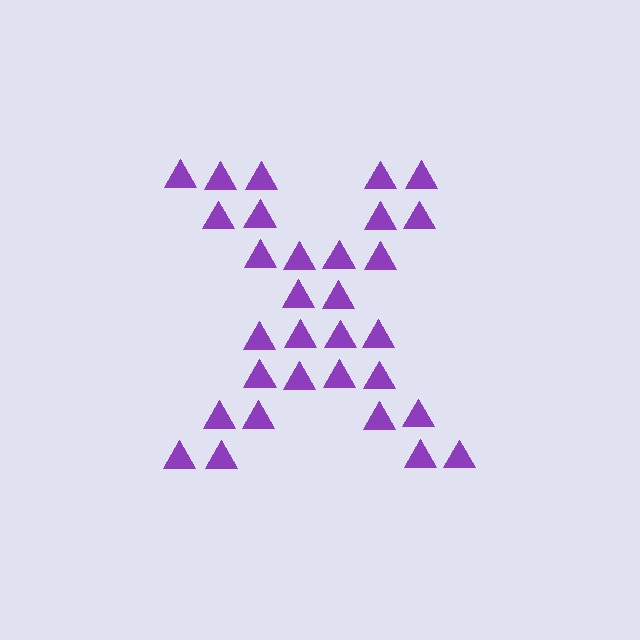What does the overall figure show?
The overall figure shows the letter X.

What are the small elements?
The small elements are triangles.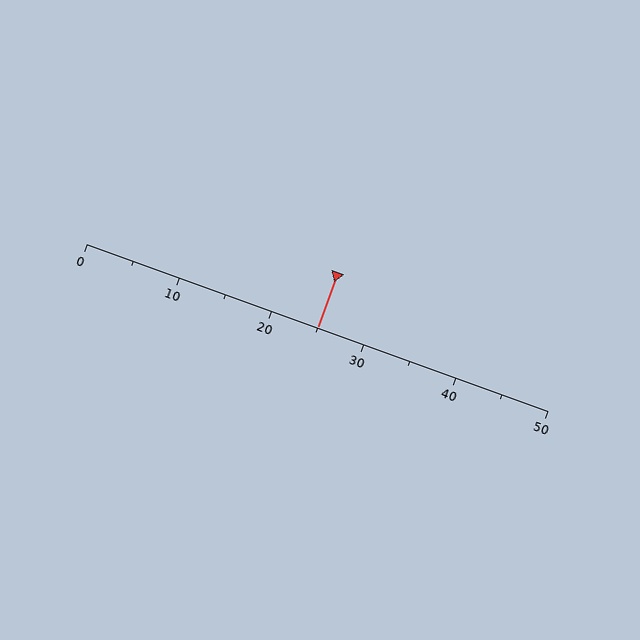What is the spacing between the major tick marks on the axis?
The major ticks are spaced 10 apart.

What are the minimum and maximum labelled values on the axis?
The axis runs from 0 to 50.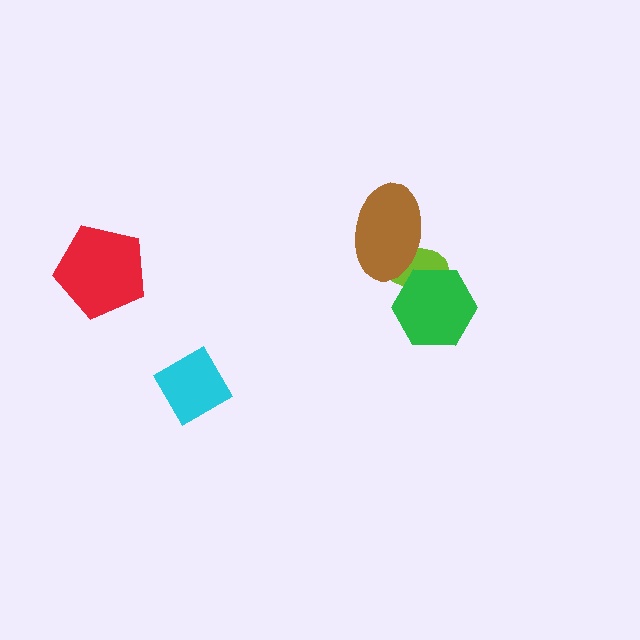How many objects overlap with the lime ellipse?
2 objects overlap with the lime ellipse.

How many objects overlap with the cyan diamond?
0 objects overlap with the cyan diamond.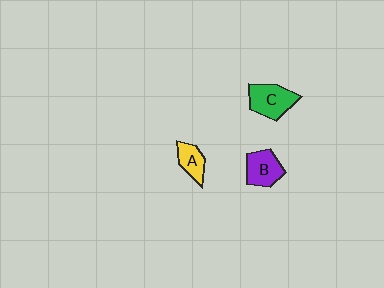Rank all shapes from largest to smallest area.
From largest to smallest: C (green), B (purple), A (yellow).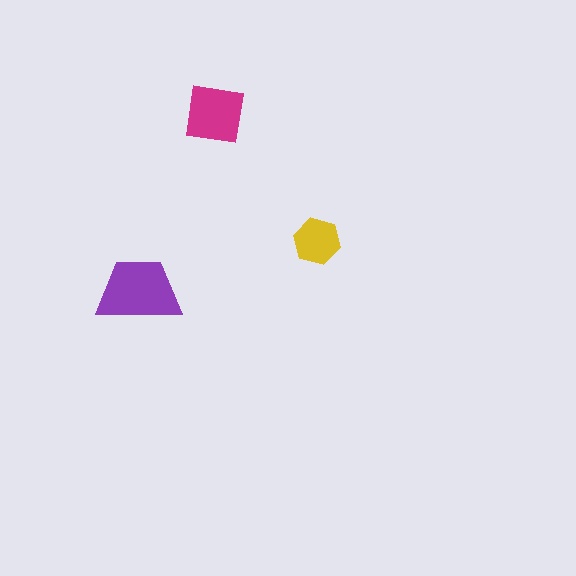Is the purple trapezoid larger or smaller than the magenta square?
Larger.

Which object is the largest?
The purple trapezoid.